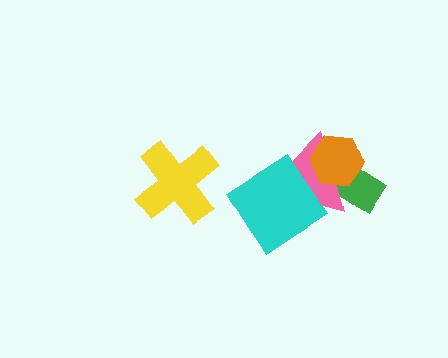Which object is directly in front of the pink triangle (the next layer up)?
The orange hexagon is directly in front of the pink triangle.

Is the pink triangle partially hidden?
Yes, it is partially covered by another shape.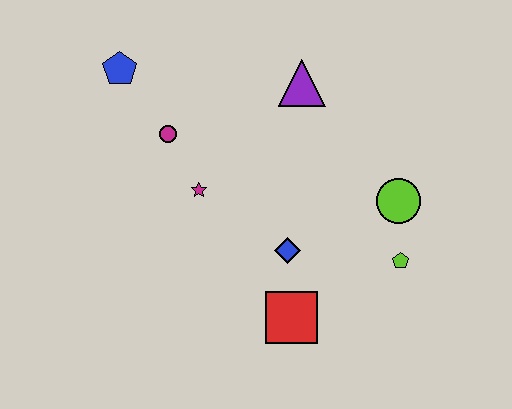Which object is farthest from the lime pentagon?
The blue pentagon is farthest from the lime pentagon.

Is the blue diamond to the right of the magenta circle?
Yes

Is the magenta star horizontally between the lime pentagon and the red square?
No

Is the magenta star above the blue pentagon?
No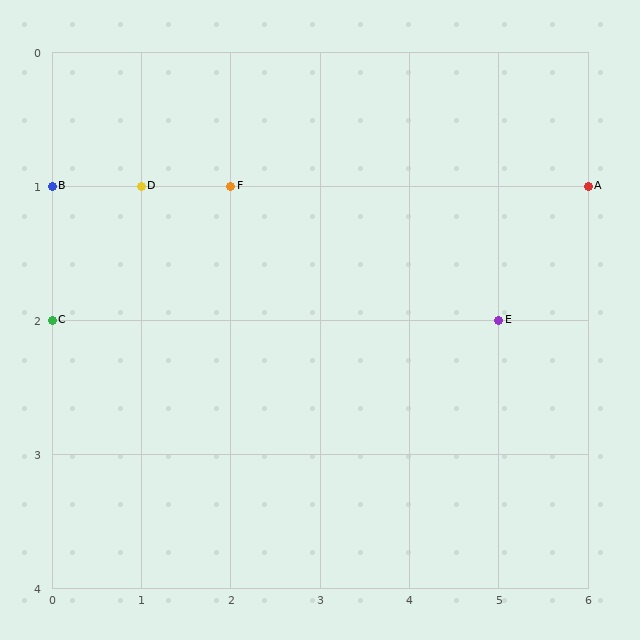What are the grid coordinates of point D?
Point D is at grid coordinates (1, 1).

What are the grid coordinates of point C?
Point C is at grid coordinates (0, 2).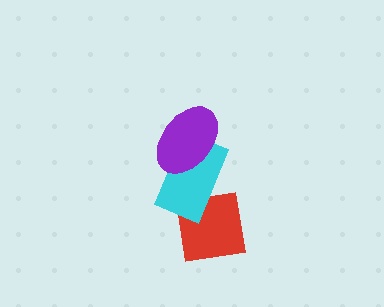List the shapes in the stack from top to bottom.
From top to bottom: the purple ellipse, the cyan rectangle, the red square.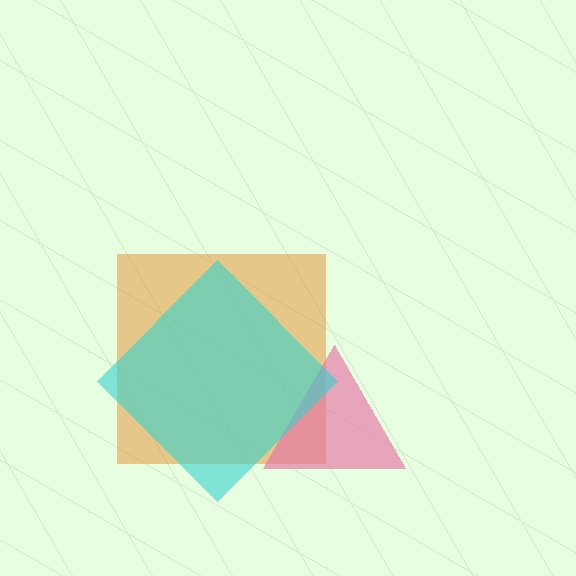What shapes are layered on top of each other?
The layered shapes are: an orange square, a pink triangle, a cyan diamond.